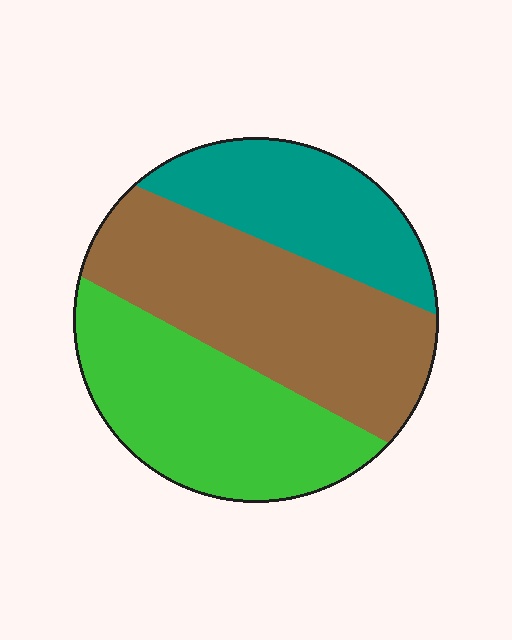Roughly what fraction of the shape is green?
Green takes up about one third (1/3) of the shape.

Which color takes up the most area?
Brown, at roughly 40%.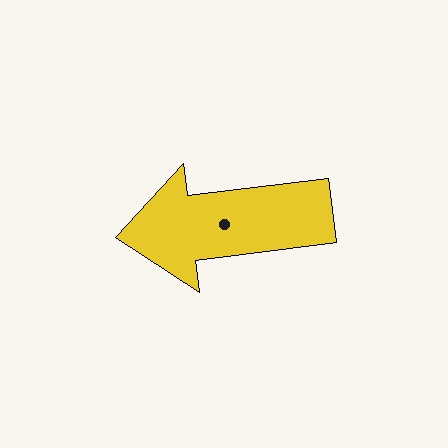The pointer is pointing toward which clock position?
Roughly 9 o'clock.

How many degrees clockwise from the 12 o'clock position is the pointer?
Approximately 263 degrees.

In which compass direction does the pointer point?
West.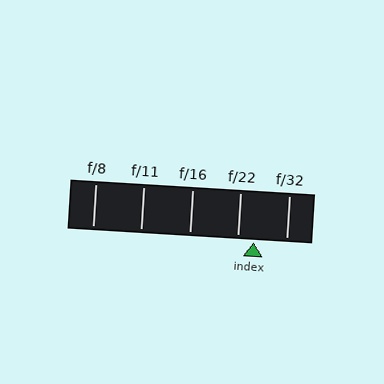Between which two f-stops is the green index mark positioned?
The index mark is between f/22 and f/32.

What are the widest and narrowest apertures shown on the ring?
The widest aperture shown is f/8 and the narrowest is f/32.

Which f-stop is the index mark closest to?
The index mark is closest to f/22.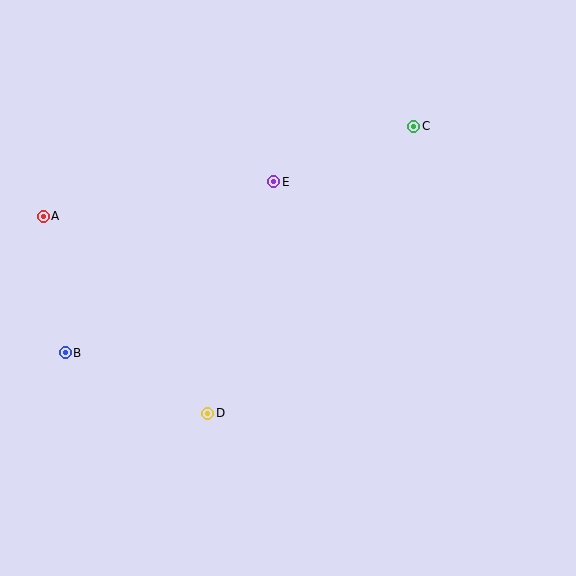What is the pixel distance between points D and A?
The distance between D and A is 257 pixels.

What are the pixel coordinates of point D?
Point D is at (208, 413).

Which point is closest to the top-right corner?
Point C is closest to the top-right corner.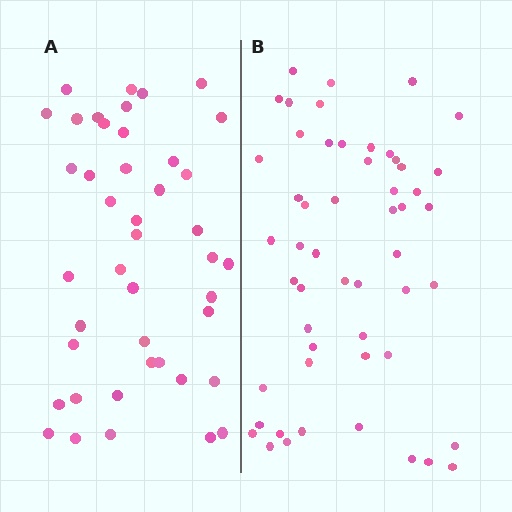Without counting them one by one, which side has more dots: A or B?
Region B (the right region) has more dots.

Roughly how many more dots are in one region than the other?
Region B has roughly 10 or so more dots than region A.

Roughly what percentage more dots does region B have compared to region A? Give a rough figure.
About 25% more.